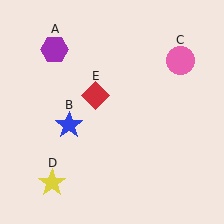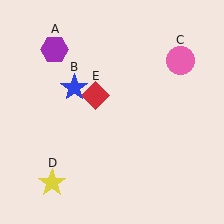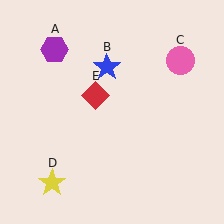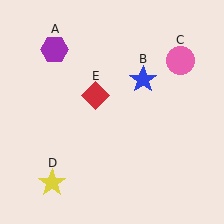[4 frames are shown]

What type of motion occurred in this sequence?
The blue star (object B) rotated clockwise around the center of the scene.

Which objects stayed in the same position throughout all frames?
Purple hexagon (object A) and pink circle (object C) and yellow star (object D) and red diamond (object E) remained stationary.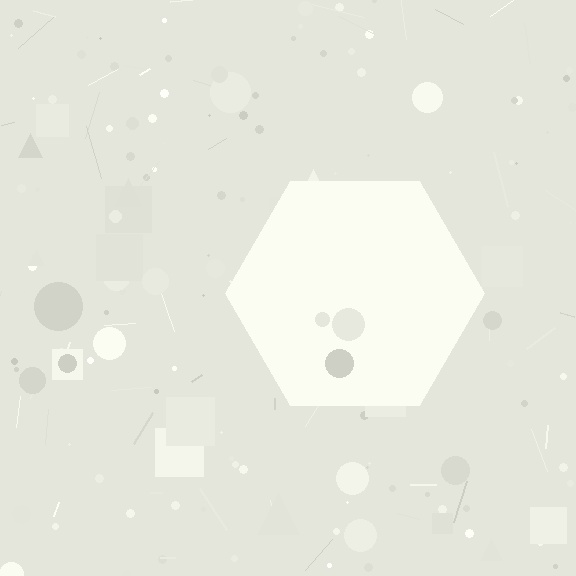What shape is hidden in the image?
A hexagon is hidden in the image.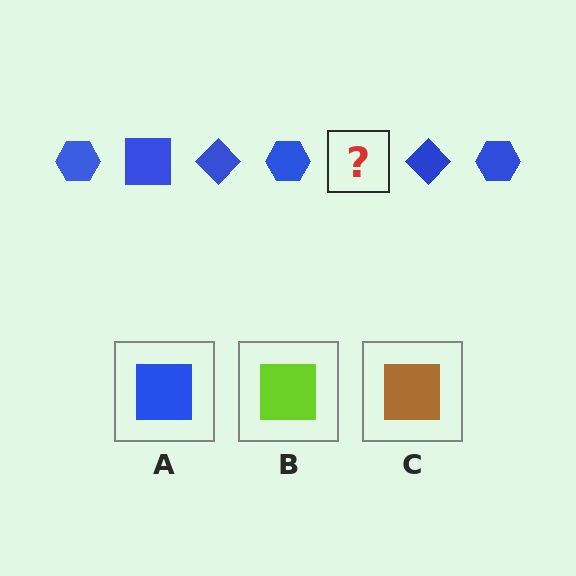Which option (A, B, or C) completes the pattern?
A.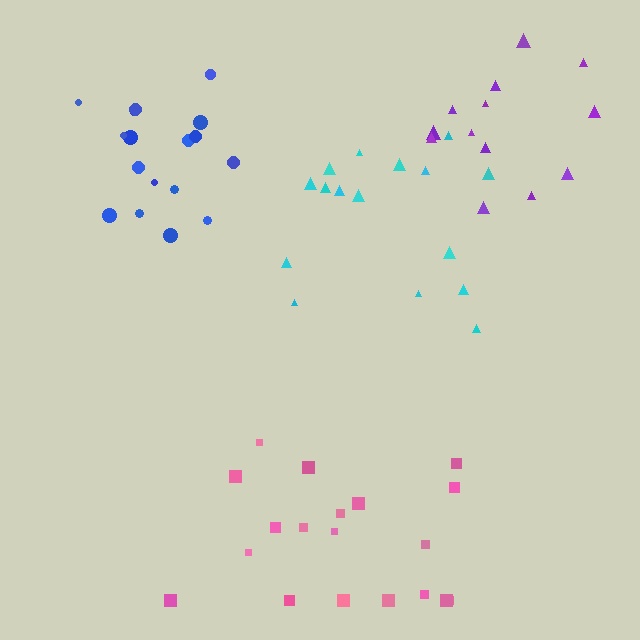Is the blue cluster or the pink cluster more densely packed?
Blue.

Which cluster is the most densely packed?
Blue.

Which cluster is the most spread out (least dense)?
Cyan.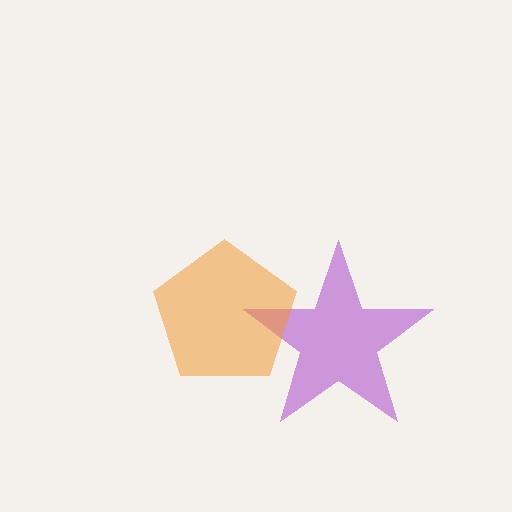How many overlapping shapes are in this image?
There are 2 overlapping shapes in the image.